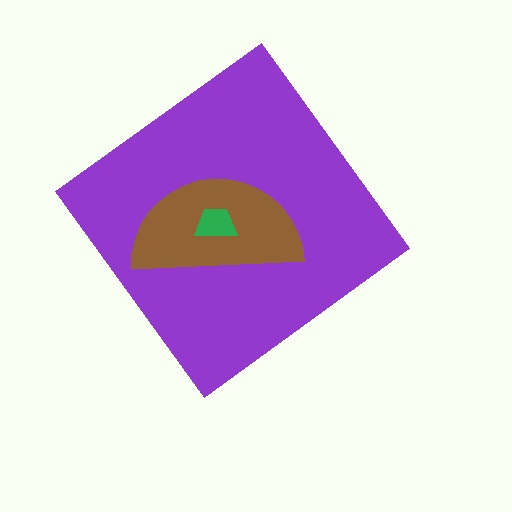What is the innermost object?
The green trapezoid.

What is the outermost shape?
The purple diamond.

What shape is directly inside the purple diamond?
The brown semicircle.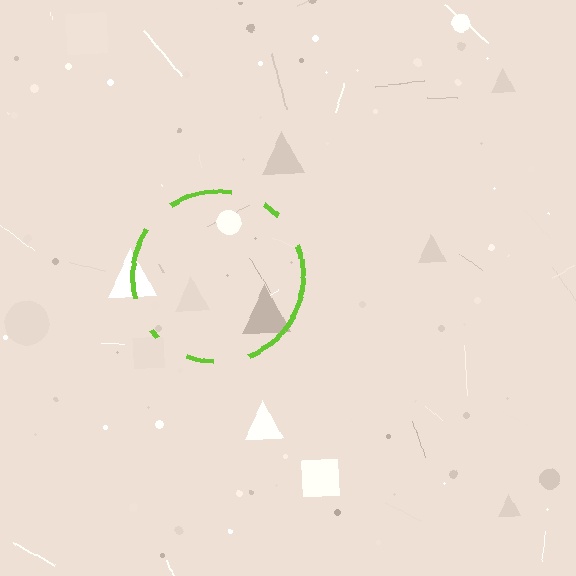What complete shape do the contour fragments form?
The contour fragments form a circle.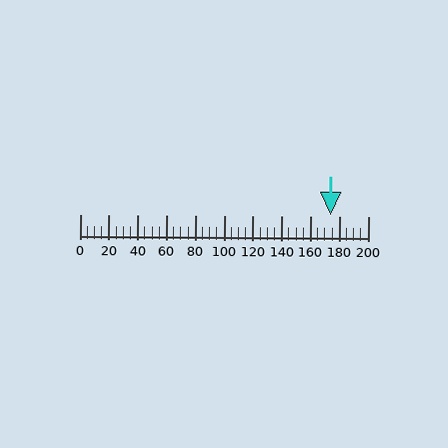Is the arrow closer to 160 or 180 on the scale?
The arrow is closer to 180.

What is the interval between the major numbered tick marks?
The major tick marks are spaced 20 units apart.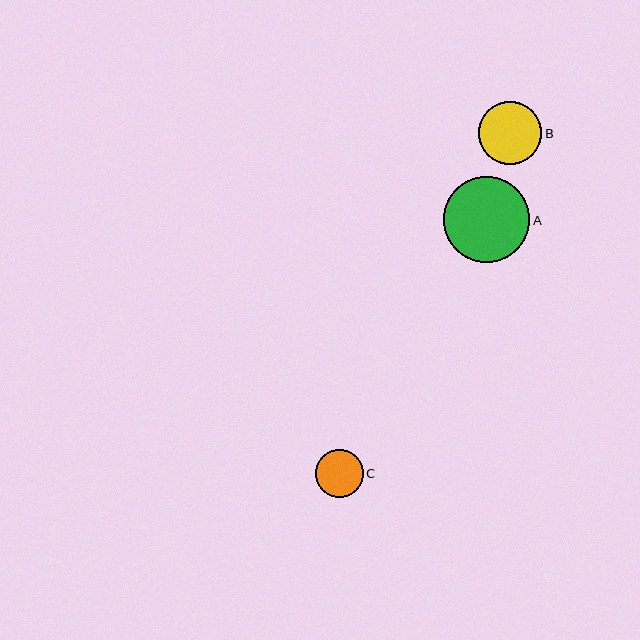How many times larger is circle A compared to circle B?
Circle A is approximately 1.4 times the size of circle B.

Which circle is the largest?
Circle A is the largest with a size of approximately 86 pixels.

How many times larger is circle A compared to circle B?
Circle A is approximately 1.4 times the size of circle B.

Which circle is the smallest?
Circle C is the smallest with a size of approximately 48 pixels.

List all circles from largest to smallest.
From largest to smallest: A, B, C.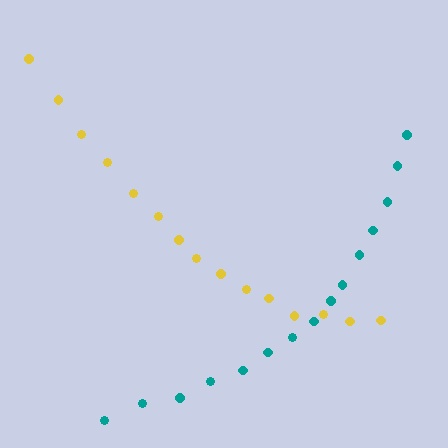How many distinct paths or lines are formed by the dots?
There are 2 distinct paths.